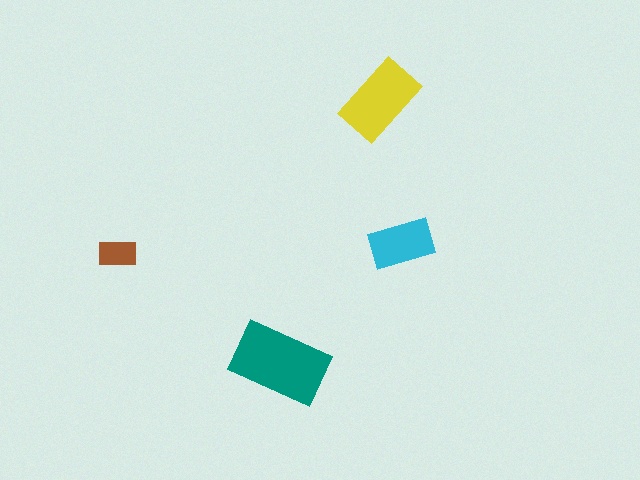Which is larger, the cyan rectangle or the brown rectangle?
The cyan one.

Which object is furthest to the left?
The brown rectangle is leftmost.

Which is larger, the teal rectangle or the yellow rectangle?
The teal one.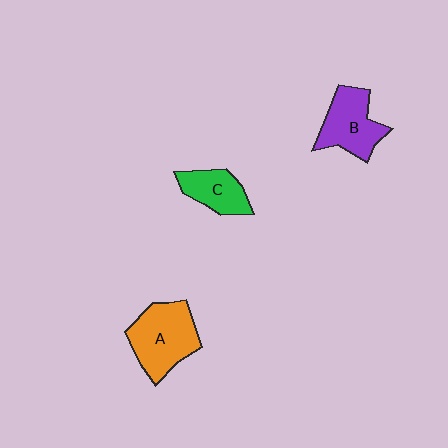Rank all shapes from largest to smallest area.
From largest to smallest: A (orange), B (purple), C (green).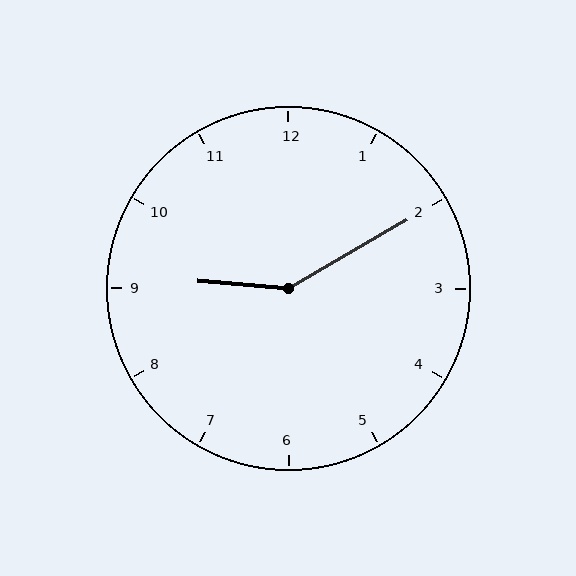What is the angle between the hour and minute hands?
Approximately 145 degrees.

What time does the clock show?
9:10.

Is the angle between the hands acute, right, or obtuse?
It is obtuse.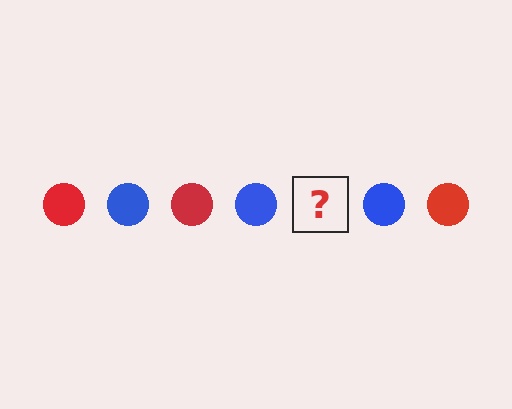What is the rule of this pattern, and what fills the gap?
The rule is that the pattern cycles through red, blue circles. The gap should be filled with a red circle.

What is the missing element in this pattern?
The missing element is a red circle.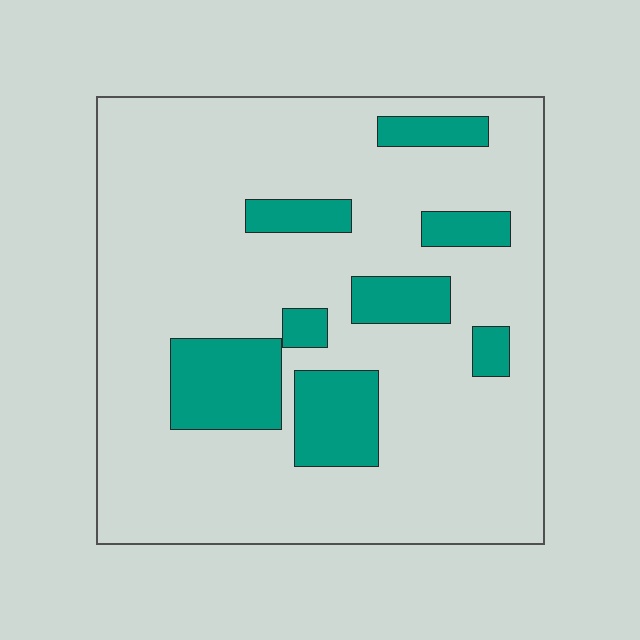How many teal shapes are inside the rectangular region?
8.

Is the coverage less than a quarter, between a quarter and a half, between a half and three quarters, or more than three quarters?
Less than a quarter.